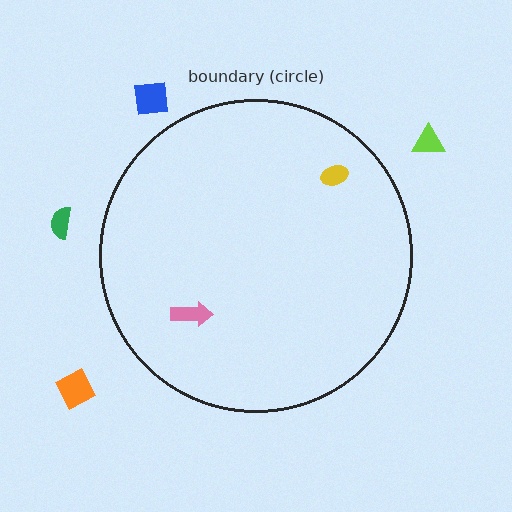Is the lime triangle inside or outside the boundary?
Outside.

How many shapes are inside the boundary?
2 inside, 4 outside.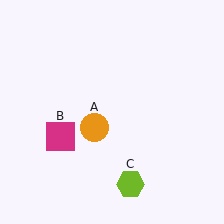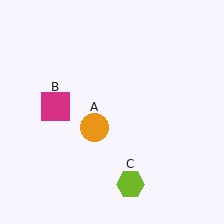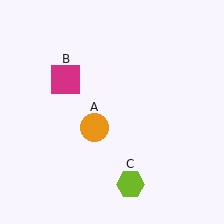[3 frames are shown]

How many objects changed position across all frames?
1 object changed position: magenta square (object B).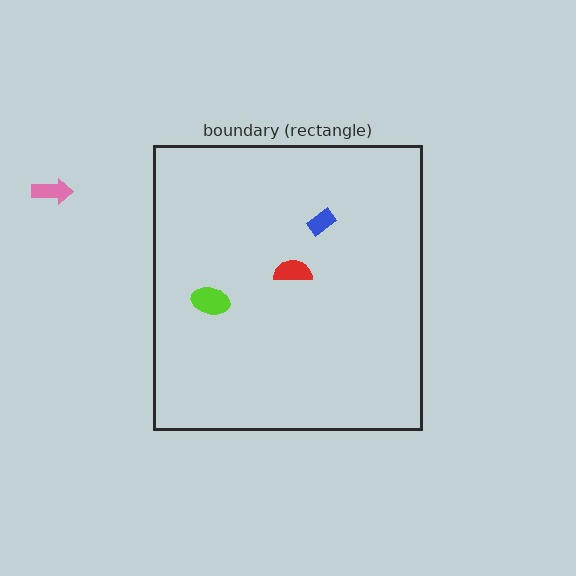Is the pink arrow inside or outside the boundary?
Outside.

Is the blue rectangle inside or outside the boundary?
Inside.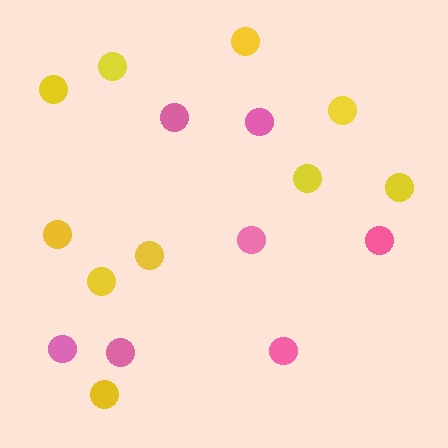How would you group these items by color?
There are 2 groups: one group of yellow circles (10) and one group of pink circles (7).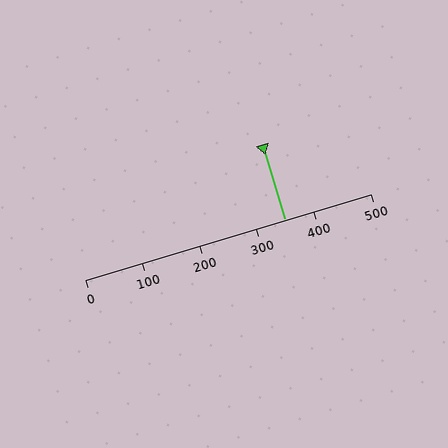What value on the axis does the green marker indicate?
The marker indicates approximately 350.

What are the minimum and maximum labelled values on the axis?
The axis runs from 0 to 500.